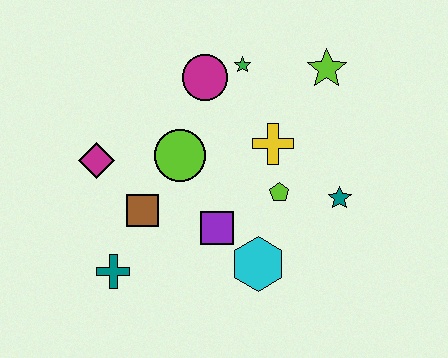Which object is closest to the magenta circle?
The green star is closest to the magenta circle.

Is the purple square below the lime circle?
Yes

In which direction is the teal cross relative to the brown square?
The teal cross is below the brown square.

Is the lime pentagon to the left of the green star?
No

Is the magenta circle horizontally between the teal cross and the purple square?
Yes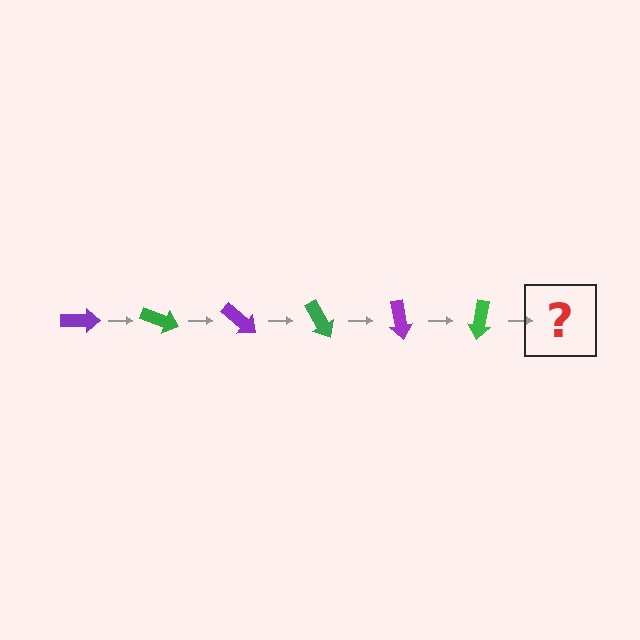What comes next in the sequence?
The next element should be a purple arrow, rotated 120 degrees from the start.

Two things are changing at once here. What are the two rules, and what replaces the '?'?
The two rules are that it rotates 20 degrees each step and the color cycles through purple and green. The '?' should be a purple arrow, rotated 120 degrees from the start.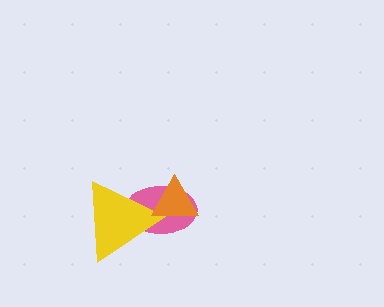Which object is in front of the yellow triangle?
The orange triangle is in front of the yellow triangle.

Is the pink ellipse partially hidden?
Yes, it is partially covered by another shape.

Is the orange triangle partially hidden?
No, no other shape covers it.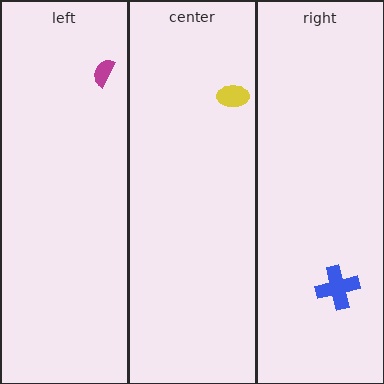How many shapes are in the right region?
1.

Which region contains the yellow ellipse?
The center region.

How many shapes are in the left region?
1.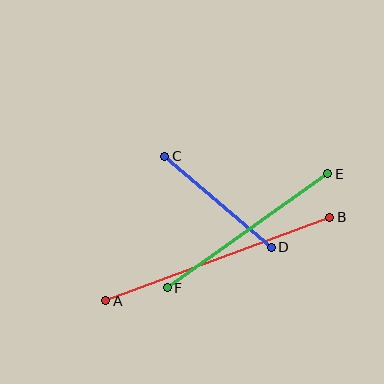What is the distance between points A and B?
The distance is approximately 239 pixels.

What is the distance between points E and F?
The distance is approximately 197 pixels.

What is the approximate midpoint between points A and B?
The midpoint is at approximately (218, 259) pixels.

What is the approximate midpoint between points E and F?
The midpoint is at approximately (248, 231) pixels.